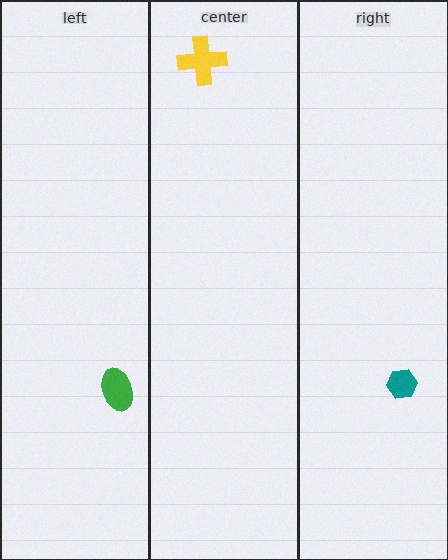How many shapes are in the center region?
1.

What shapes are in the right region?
The teal hexagon.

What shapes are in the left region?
The green ellipse.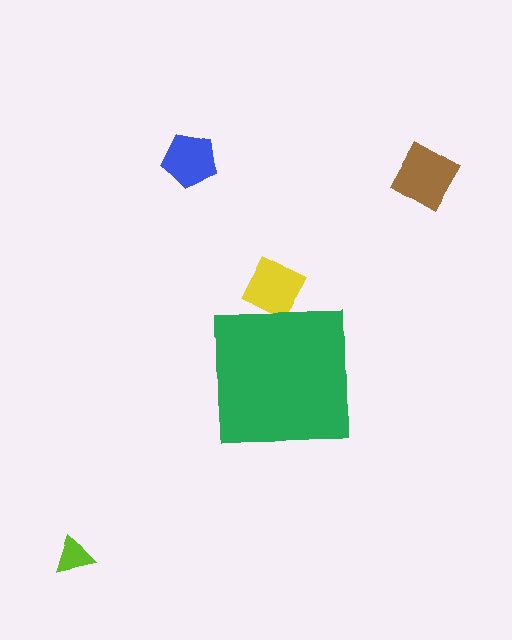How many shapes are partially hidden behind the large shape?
1 shape is partially hidden.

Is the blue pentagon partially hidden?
No, the blue pentagon is fully visible.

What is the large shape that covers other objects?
A green square.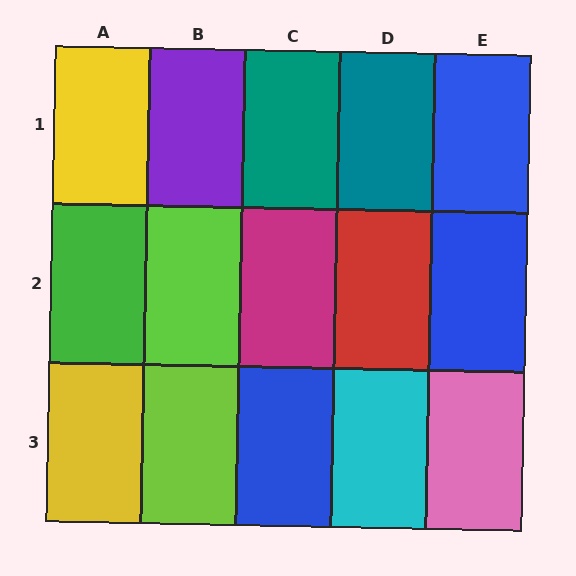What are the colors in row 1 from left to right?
Yellow, purple, teal, teal, blue.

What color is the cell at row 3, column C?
Blue.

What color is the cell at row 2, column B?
Lime.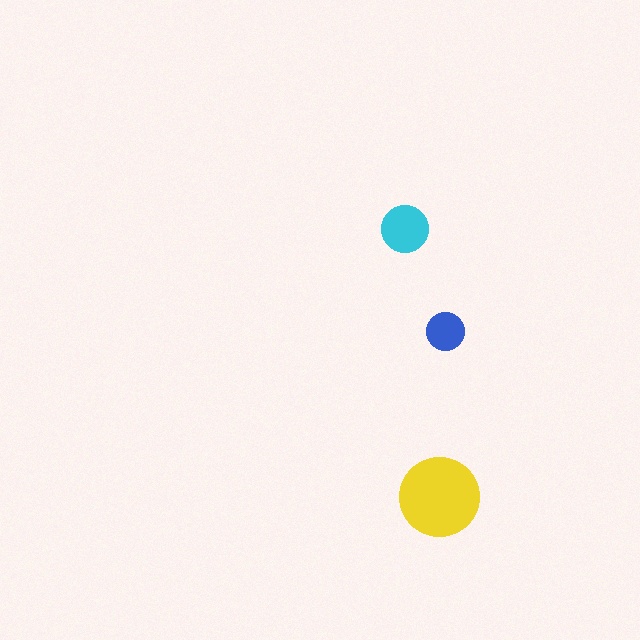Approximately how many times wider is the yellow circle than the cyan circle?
About 1.5 times wider.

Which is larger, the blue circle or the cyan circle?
The cyan one.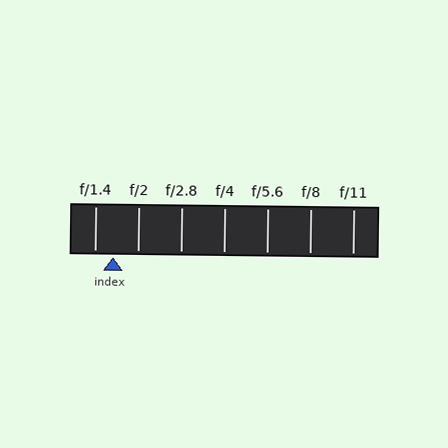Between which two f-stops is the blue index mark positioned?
The index mark is between f/1.4 and f/2.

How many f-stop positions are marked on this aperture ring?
There are 7 f-stop positions marked.